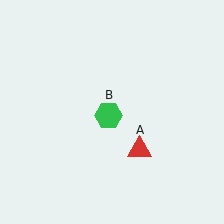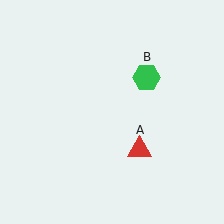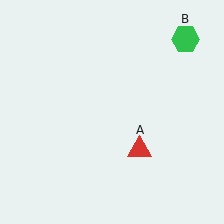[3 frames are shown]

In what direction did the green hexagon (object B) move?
The green hexagon (object B) moved up and to the right.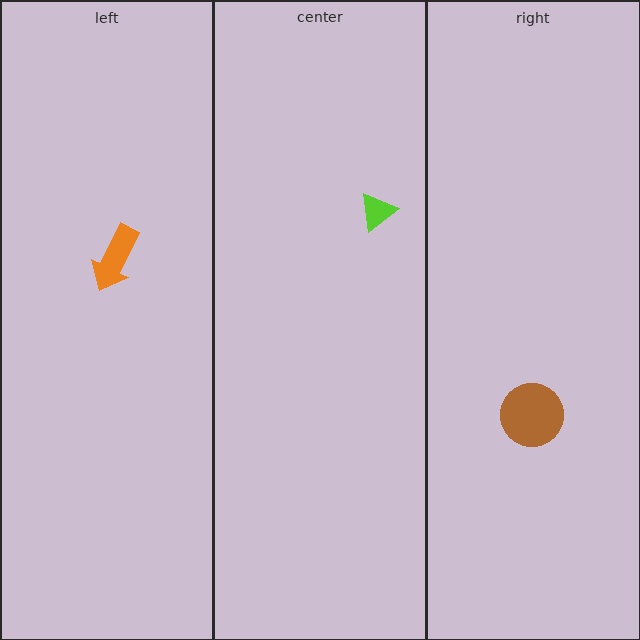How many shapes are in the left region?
1.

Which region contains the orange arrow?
The left region.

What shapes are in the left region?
The orange arrow.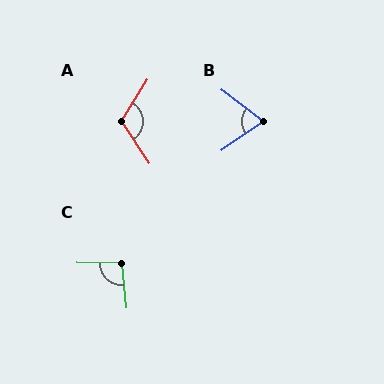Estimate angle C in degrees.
Approximately 96 degrees.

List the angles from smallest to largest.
B (71°), C (96°), A (114°).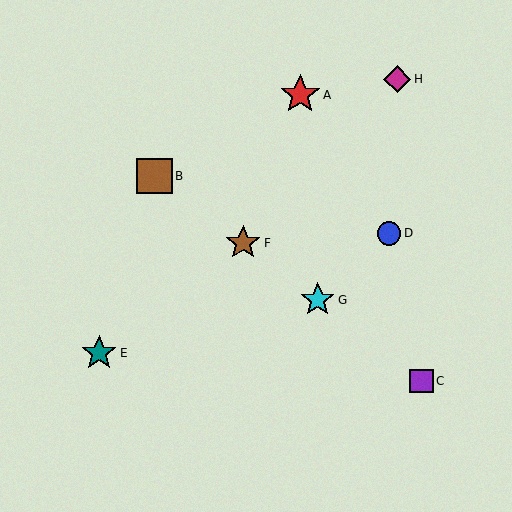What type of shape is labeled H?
Shape H is a magenta diamond.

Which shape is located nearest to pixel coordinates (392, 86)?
The magenta diamond (labeled H) at (397, 79) is nearest to that location.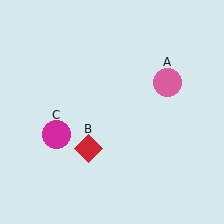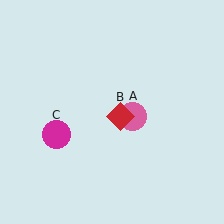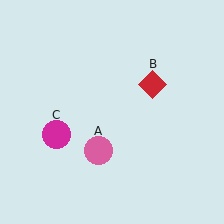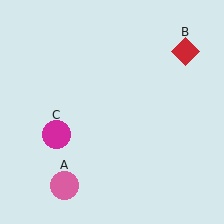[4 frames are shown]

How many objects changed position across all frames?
2 objects changed position: pink circle (object A), red diamond (object B).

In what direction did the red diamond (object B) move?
The red diamond (object B) moved up and to the right.